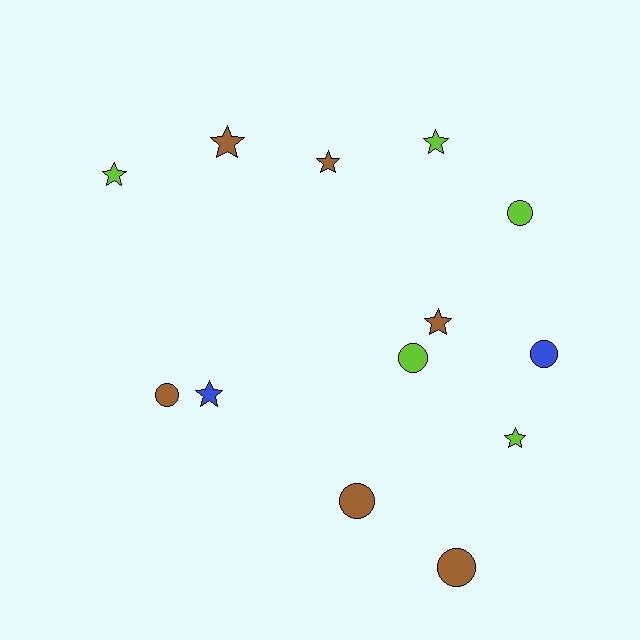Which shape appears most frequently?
Star, with 7 objects.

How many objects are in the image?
There are 13 objects.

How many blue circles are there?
There is 1 blue circle.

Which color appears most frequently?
Brown, with 6 objects.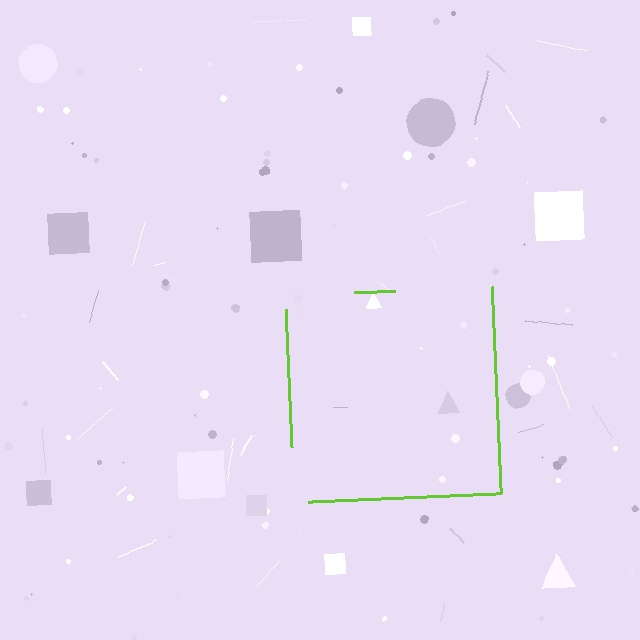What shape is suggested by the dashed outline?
The dashed outline suggests a square.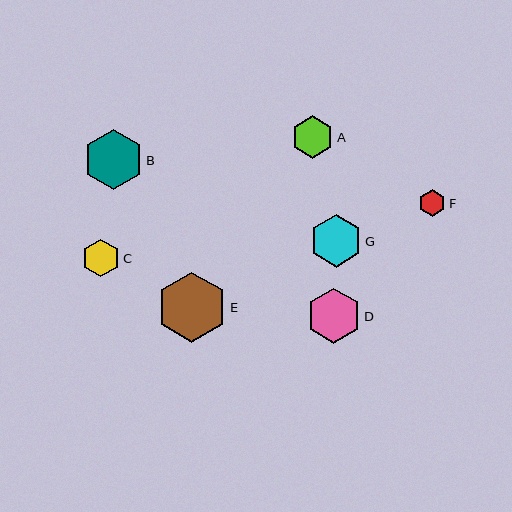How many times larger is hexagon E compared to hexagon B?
Hexagon E is approximately 1.2 times the size of hexagon B.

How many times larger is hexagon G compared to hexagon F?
Hexagon G is approximately 2.0 times the size of hexagon F.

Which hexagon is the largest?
Hexagon E is the largest with a size of approximately 70 pixels.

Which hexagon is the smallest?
Hexagon F is the smallest with a size of approximately 27 pixels.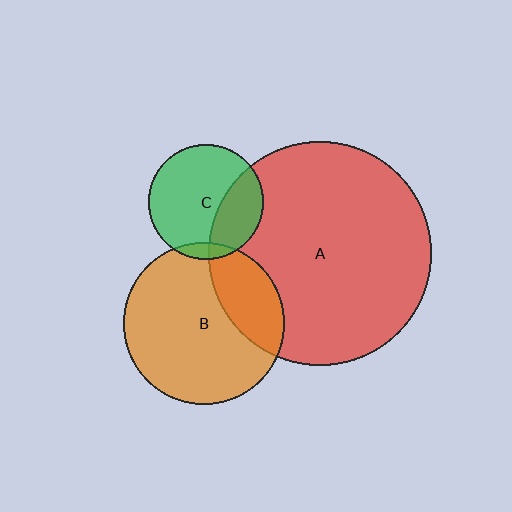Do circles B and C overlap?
Yes.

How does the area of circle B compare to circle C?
Approximately 2.0 times.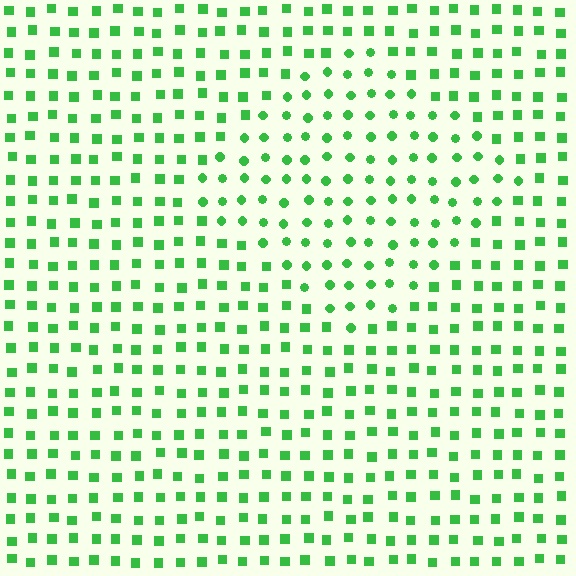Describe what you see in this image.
The image is filled with small green elements arranged in a uniform grid. A diamond-shaped region contains circles, while the surrounding area contains squares. The boundary is defined purely by the change in element shape.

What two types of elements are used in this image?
The image uses circles inside the diamond region and squares outside it.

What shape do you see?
I see a diamond.